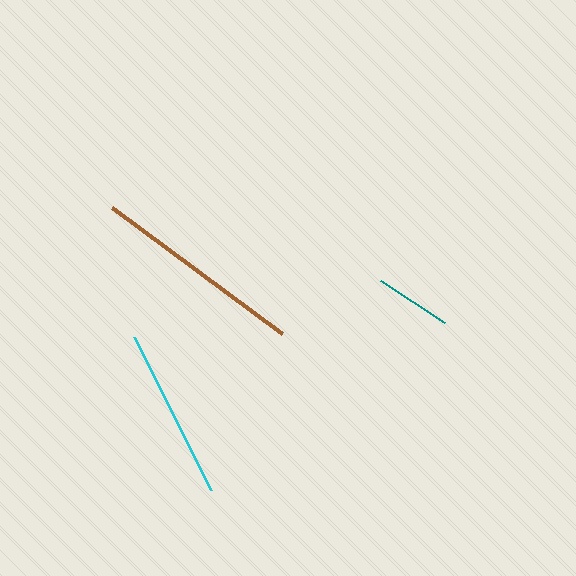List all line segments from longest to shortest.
From longest to shortest: brown, cyan, teal.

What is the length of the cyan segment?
The cyan segment is approximately 171 pixels long.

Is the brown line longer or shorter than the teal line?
The brown line is longer than the teal line.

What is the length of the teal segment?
The teal segment is approximately 77 pixels long.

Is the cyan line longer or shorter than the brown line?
The brown line is longer than the cyan line.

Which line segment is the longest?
The brown line is the longest at approximately 212 pixels.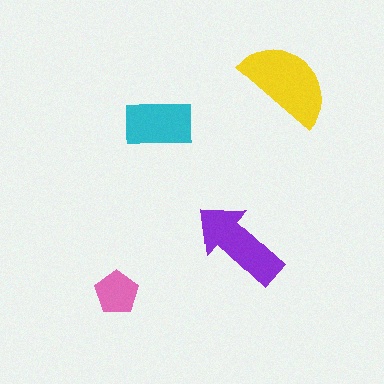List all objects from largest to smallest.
The yellow semicircle, the purple arrow, the cyan rectangle, the pink pentagon.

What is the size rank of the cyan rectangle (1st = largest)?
3rd.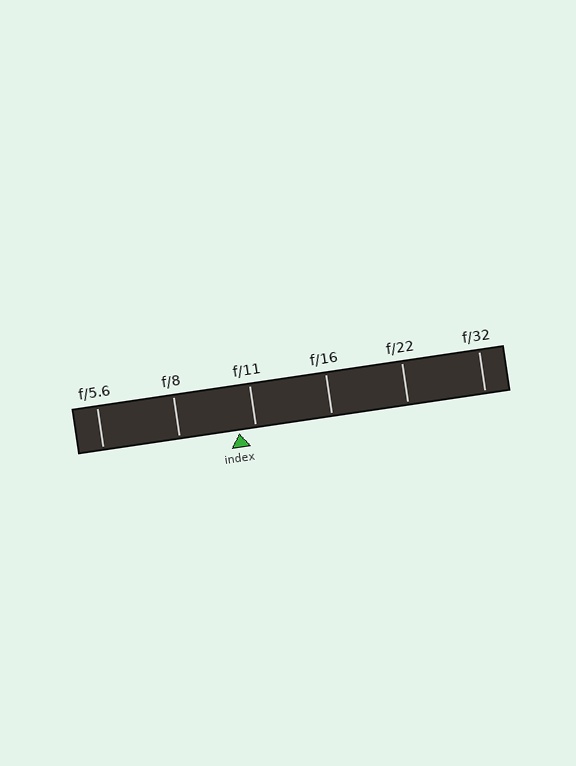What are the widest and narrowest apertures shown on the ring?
The widest aperture shown is f/5.6 and the narrowest is f/32.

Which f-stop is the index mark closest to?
The index mark is closest to f/11.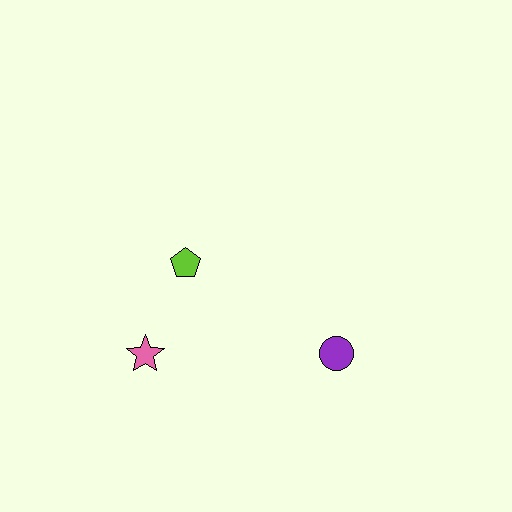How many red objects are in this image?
There are no red objects.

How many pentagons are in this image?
There is 1 pentagon.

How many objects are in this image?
There are 3 objects.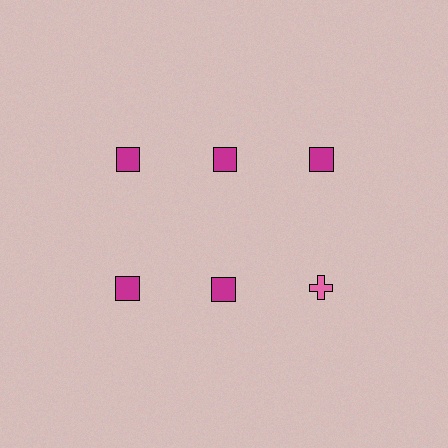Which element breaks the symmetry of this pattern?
The pink cross in the second row, center column breaks the symmetry. All other shapes are magenta squares.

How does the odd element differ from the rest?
It differs in both color (pink instead of magenta) and shape (cross instead of square).